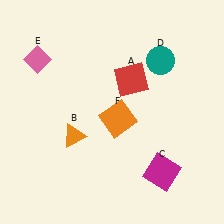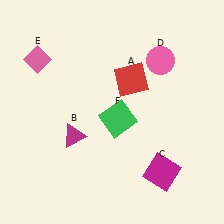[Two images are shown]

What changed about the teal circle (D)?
In Image 1, D is teal. In Image 2, it changed to pink.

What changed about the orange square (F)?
In Image 1, F is orange. In Image 2, it changed to green.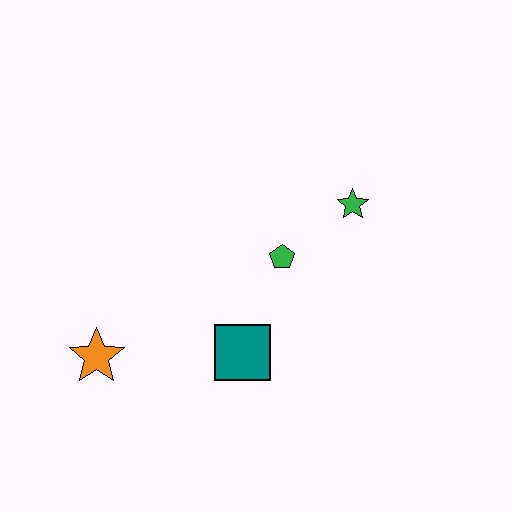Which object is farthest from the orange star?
The green star is farthest from the orange star.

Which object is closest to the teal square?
The green pentagon is closest to the teal square.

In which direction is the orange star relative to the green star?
The orange star is to the left of the green star.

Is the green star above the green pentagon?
Yes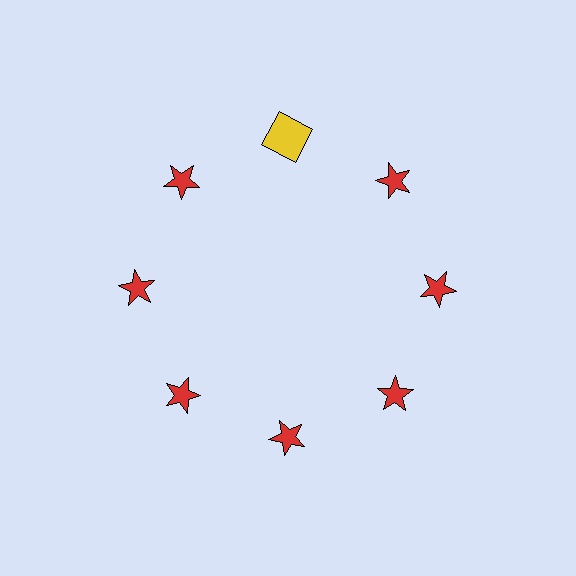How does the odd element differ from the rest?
It differs in both color (yellow instead of red) and shape (square instead of star).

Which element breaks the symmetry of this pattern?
The yellow square at roughly the 12 o'clock position breaks the symmetry. All other shapes are red stars.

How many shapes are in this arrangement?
There are 8 shapes arranged in a ring pattern.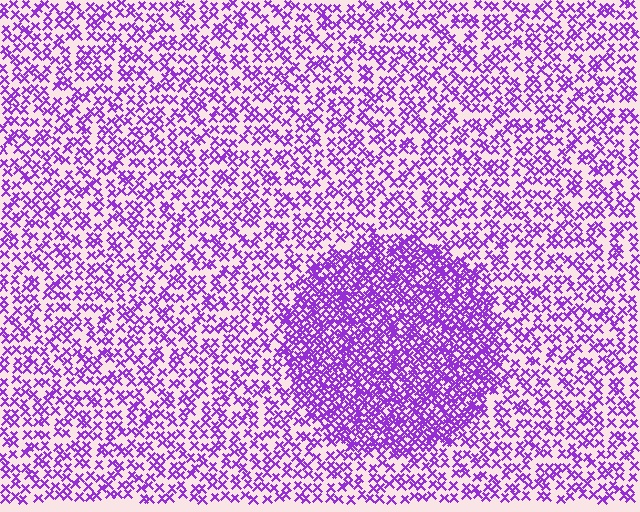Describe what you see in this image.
The image contains small purple elements arranged at two different densities. A circle-shaped region is visible where the elements are more densely packed than the surrounding area.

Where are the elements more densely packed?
The elements are more densely packed inside the circle boundary.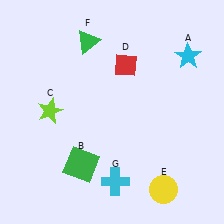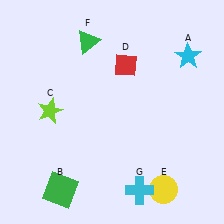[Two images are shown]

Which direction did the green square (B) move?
The green square (B) moved down.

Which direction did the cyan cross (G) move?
The cyan cross (G) moved right.